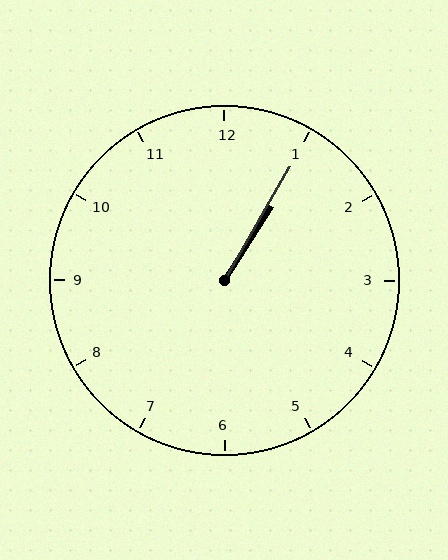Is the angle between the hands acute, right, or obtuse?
It is acute.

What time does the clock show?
1:05.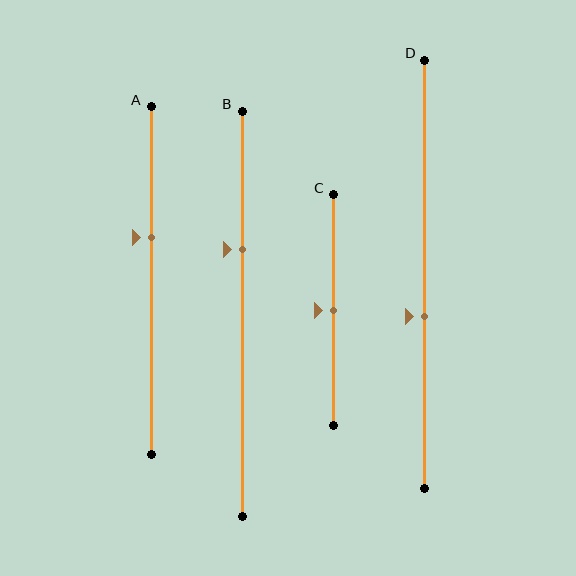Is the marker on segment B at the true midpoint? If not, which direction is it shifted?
No, the marker on segment B is shifted upward by about 16% of the segment length.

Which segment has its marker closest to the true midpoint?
Segment C has its marker closest to the true midpoint.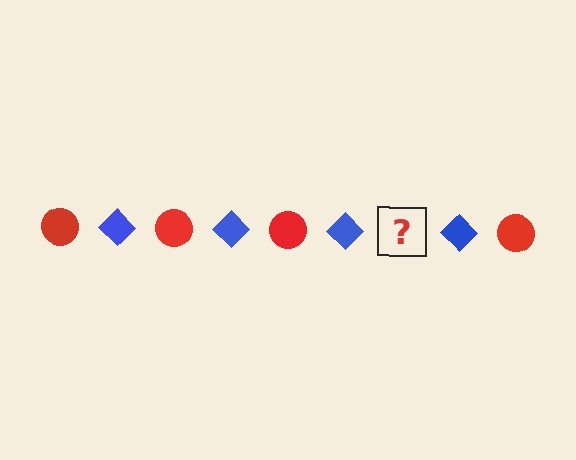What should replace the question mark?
The question mark should be replaced with a red circle.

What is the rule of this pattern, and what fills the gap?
The rule is that the pattern alternates between red circle and blue diamond. The gap should be filled with a red circle.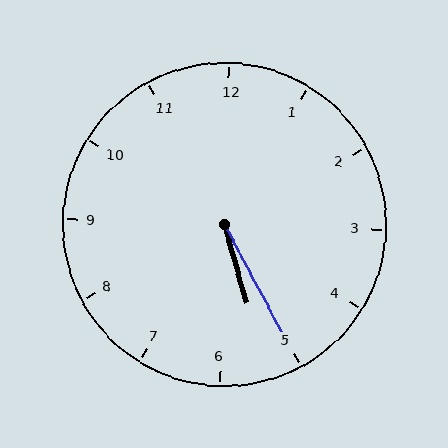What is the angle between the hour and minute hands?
Approximately 12 degrees.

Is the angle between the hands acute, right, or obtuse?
It is acute.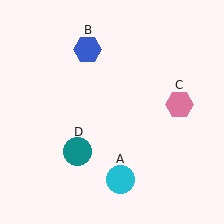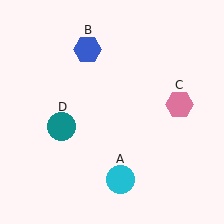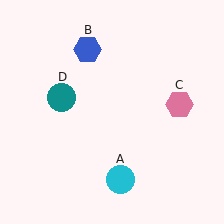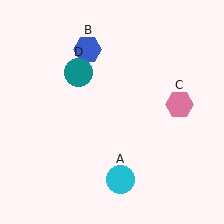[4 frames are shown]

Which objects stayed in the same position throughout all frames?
Cyan circle (object A) and blue hexagon (object B) and pink hexagon (object C) remained stationary.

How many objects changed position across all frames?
1 object changed position: teal circle (object D).